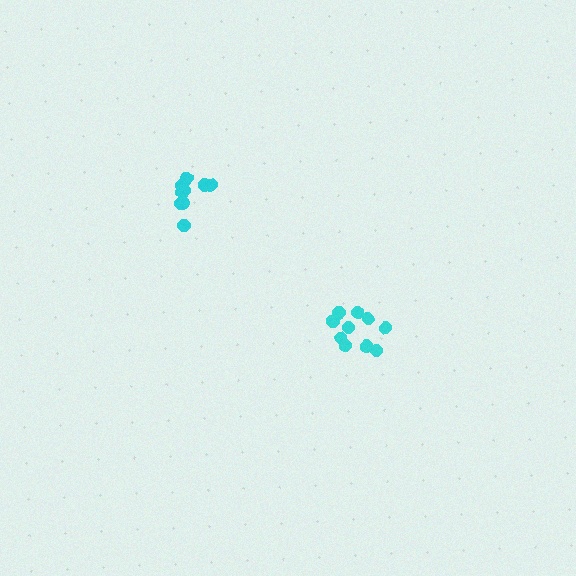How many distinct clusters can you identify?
There are 2 distinct clusters.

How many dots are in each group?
Group 1: 10 dots, Group 2: 11 dots (21 total).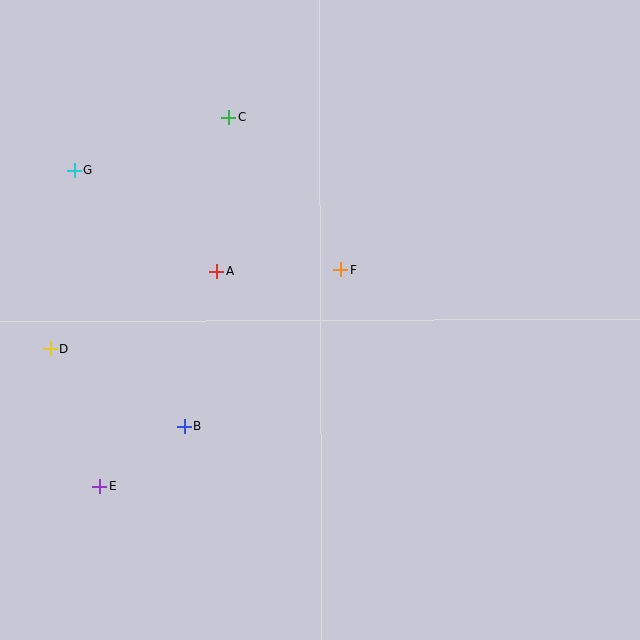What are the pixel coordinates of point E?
Point E is at (99, 486).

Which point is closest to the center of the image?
Point F at (341, 270) is closest to the center.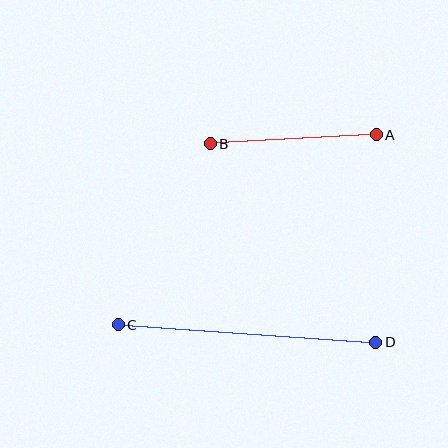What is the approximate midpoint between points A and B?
The midpoint is at approximately (293, 139) pixels.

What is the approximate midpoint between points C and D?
The midpoint is at approximately (247, 334) pixels.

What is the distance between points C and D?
The distance is approximately 258 pixels.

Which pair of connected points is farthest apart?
Points C and D are farthest apart.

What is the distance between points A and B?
The distance is approximately 166 pixels.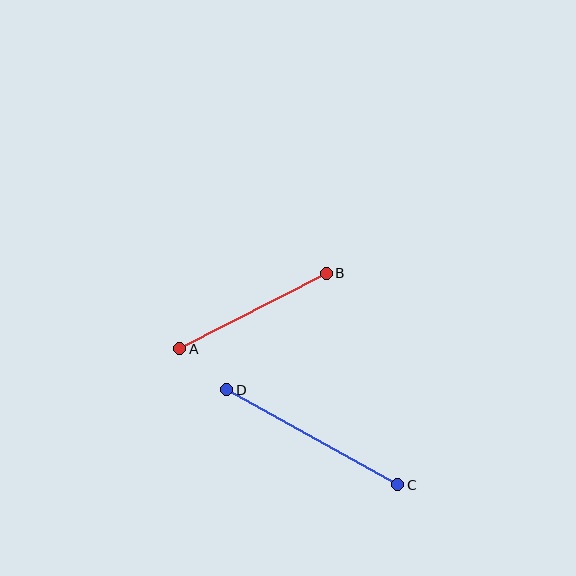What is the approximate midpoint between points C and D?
The midpoint is at approximately (312, 437) pixels.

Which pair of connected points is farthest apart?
Points C and D are farthest apart.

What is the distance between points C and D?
The distance is approximately 195 pixels.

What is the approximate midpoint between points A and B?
The midpoint is at approximately (253, 311) pixels.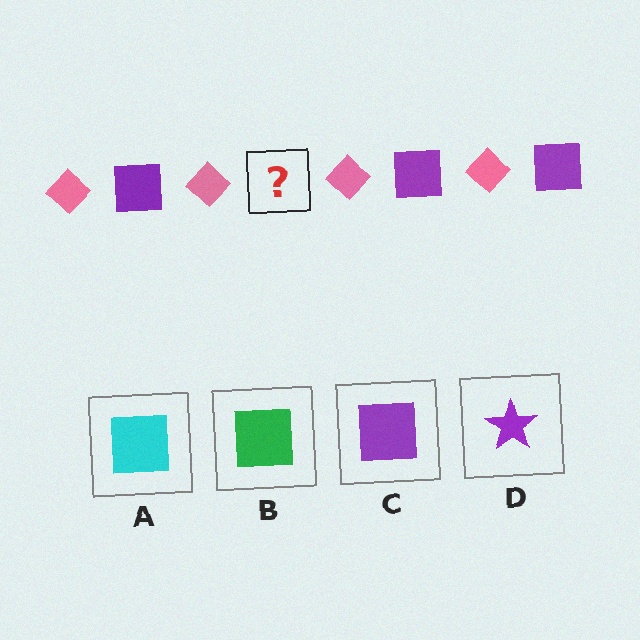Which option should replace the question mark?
Option C.